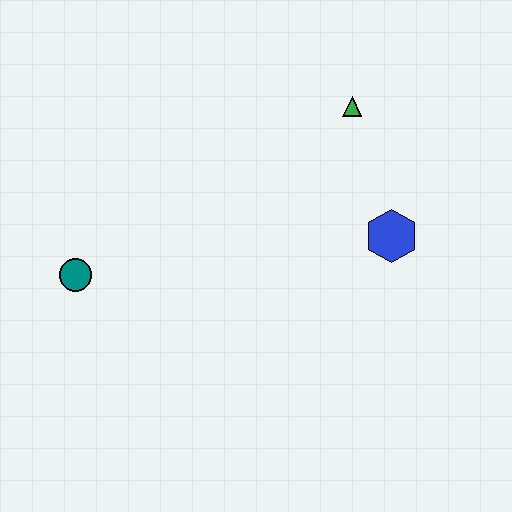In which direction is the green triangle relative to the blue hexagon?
The green triangle is above the blue hexagon.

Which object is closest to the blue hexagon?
The green triangle is closest to the blue hexagon.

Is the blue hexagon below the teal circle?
No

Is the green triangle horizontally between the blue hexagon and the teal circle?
Yes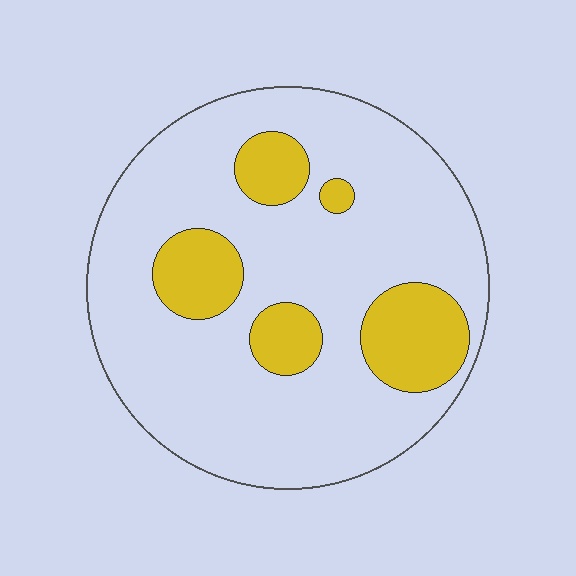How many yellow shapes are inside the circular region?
5.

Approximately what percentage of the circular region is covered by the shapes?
Approximately 20%.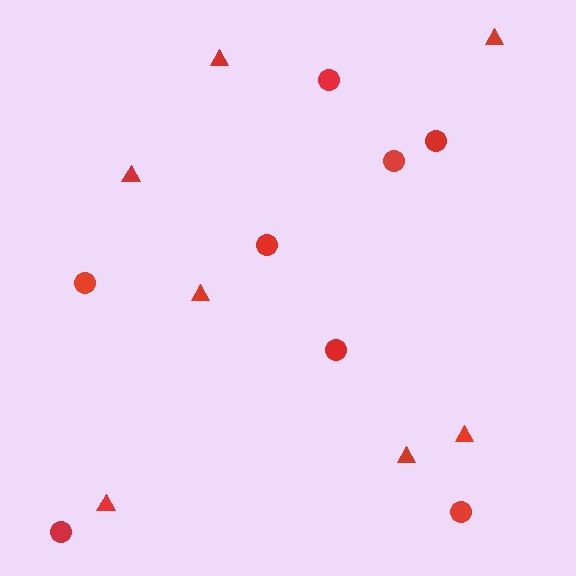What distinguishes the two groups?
There are 2 groups: one group of circles (8) and one group of triangles (7).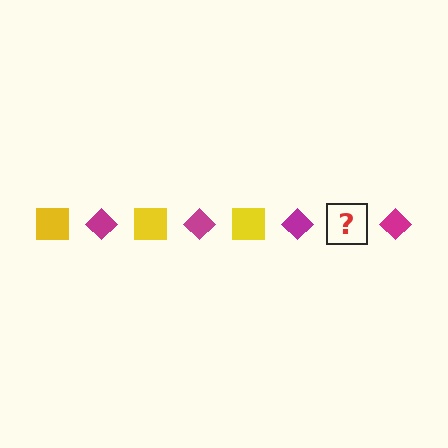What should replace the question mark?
The question mark should be replaced with a yellow square.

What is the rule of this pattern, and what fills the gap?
The rule is that the pattern alternates between yellow square and magenta diamond. The gap should be filled with a yellow square.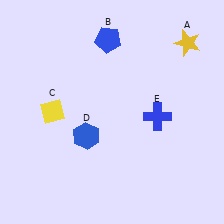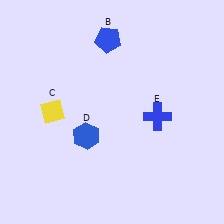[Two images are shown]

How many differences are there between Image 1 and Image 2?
There is 1 difference between the two images.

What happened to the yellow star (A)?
The yellow star (A) was removed in Image 2. It was in the top-right area of Image 1.